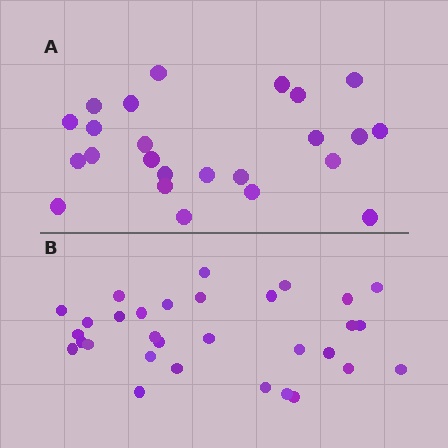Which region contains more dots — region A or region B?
Region B (the bottom region) has more dots.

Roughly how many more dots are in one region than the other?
Region B has roughly 8 or so more dots than region A.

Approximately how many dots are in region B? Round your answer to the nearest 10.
About 30 dots. (The exact count is 31, which rounds to 30.)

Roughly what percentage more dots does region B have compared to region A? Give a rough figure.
About 30% more.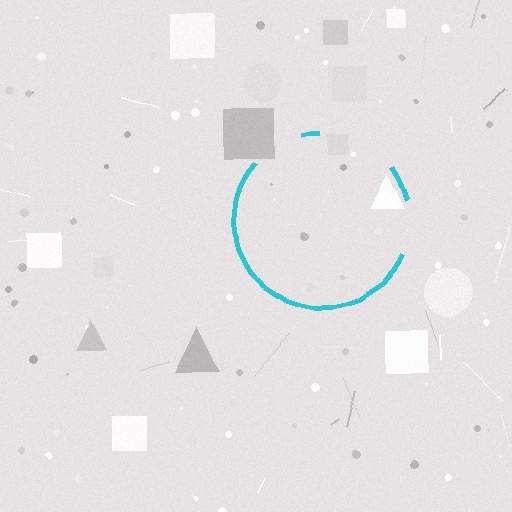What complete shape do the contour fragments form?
The contour fragments form a circle.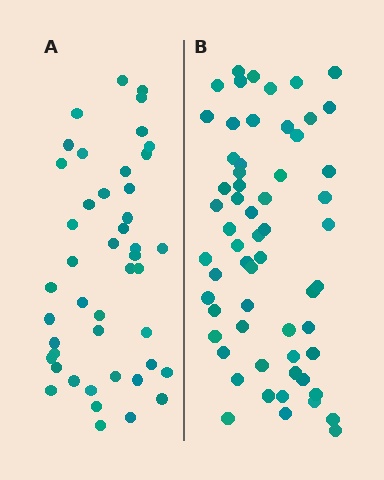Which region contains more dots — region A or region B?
Region B (the right region) has more dots.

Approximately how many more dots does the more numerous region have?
Region B has approximately 15 more dots than region A.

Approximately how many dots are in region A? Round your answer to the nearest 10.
About 40 dots. (The exact count is 45, which rounds to 40.)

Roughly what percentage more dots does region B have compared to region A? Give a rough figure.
About 35% more.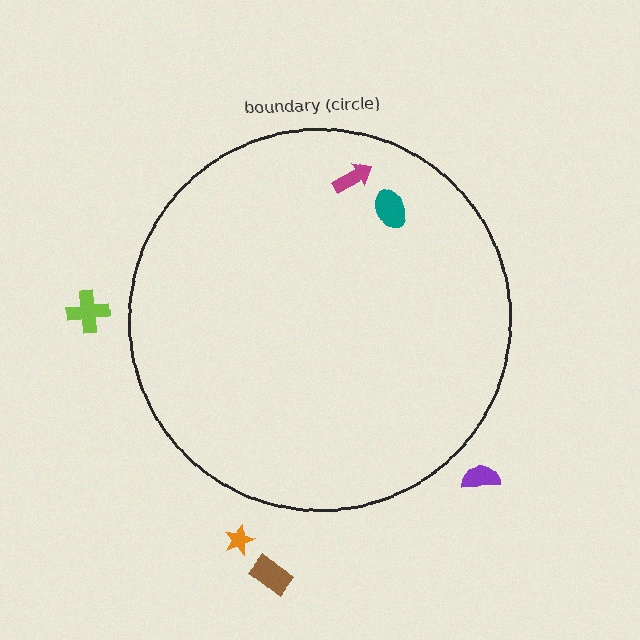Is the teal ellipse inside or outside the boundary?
Inside.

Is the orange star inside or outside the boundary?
Outside.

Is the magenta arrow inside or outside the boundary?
Inside.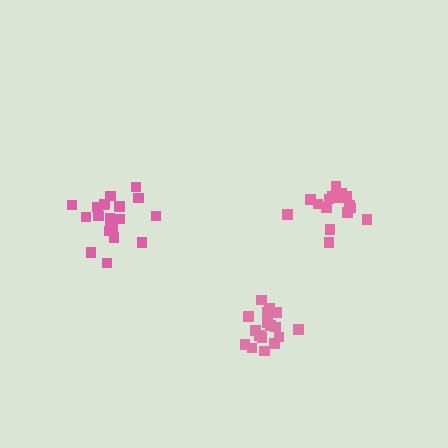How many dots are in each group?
Group 1: 20 dots, Group 2: 17 dots, Group 3: 16 dots (53 total).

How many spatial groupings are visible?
There are 3 spatial groupings.